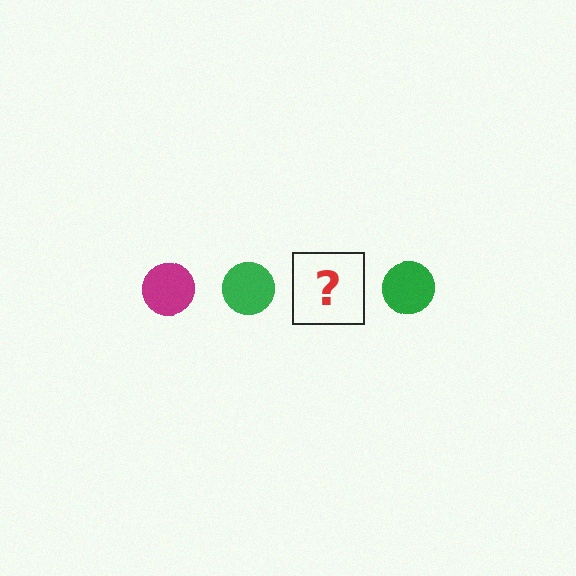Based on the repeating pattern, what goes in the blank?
The blank should be a magenta circle.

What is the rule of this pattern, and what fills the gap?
The rule is that the pattern cycles through magenta, green circles. The gap should be filled with a magenta circle.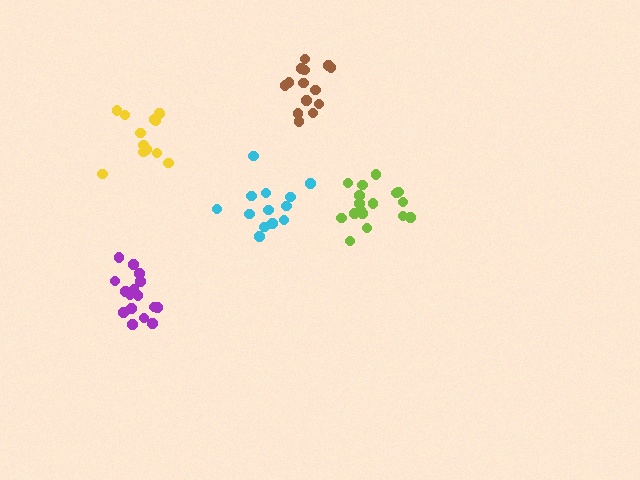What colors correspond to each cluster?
The clusters are colored: purple, brown, cyan, lime, yellow.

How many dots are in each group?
Group 1: 16 dots, Group 2: 14 dots, Group 3: 13 dots, Group 4: 17 dots, Group 5: 12 dots (72 total).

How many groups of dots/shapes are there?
There are 5 groups.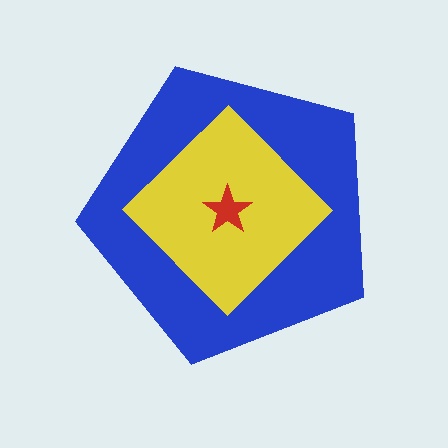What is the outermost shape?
The blue pentagon.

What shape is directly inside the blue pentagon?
The yellow diamond.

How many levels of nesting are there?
3.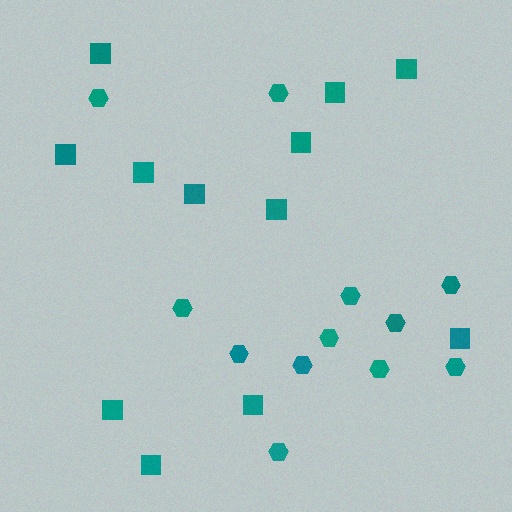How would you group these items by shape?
There are 2 groups: one group of hexagons (12) and one group of squares (12).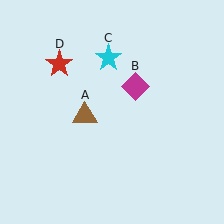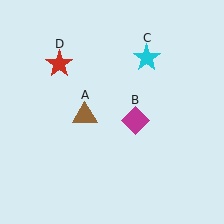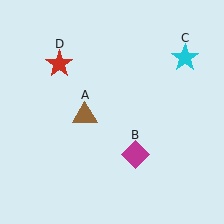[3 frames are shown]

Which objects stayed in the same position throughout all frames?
Brown triangle (object A) and red star (object D) remained stationary.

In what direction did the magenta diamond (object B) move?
The magenta diamond (object B) moved down.